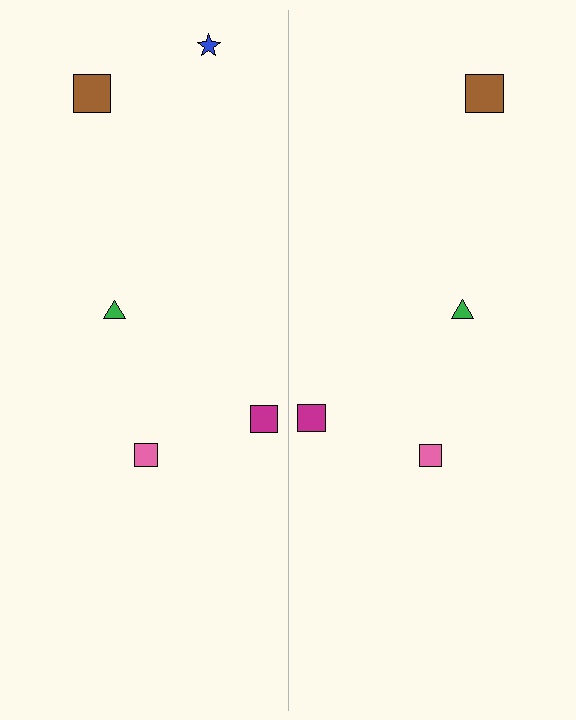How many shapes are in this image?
There are 9 shapes in this image.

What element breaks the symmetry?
A blue star is missing from the right side.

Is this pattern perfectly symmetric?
No, the pattern is not perfectly symmetric. A blue star is missing from the right side.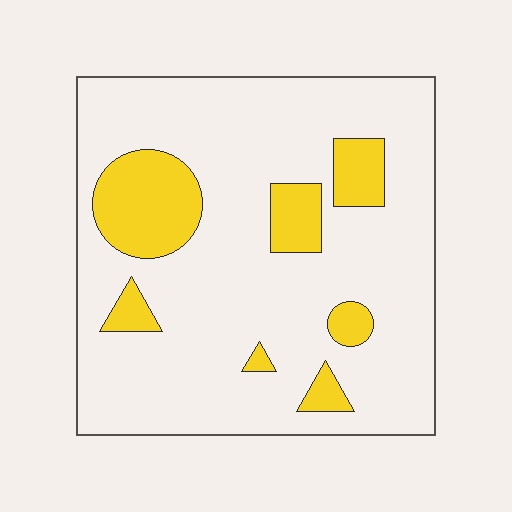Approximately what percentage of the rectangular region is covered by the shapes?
Approximately 15%.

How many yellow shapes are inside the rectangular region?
7.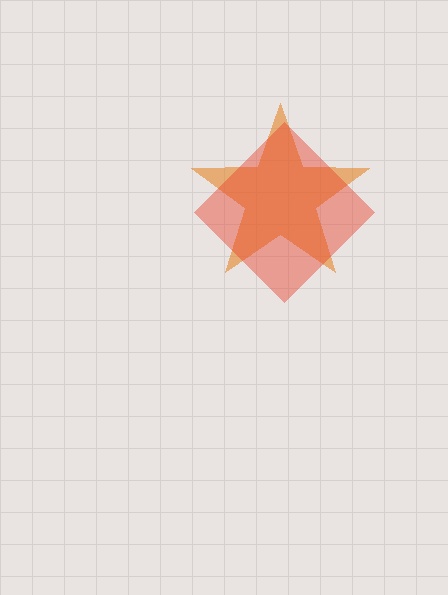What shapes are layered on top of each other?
The layered shapes are: an orange star, a red diamond.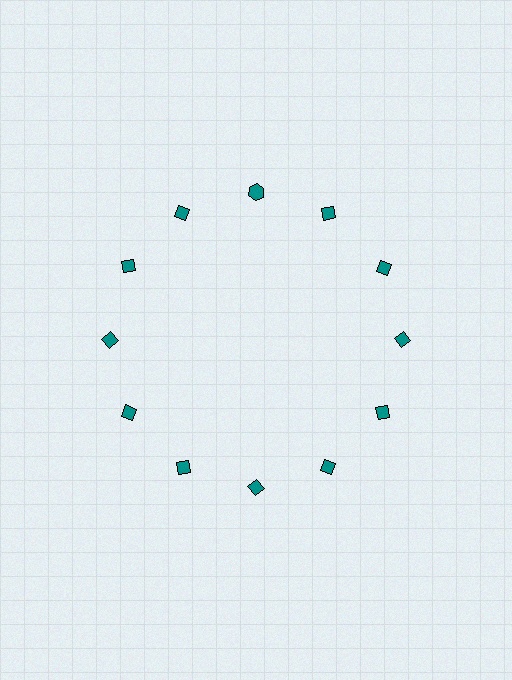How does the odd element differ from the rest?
It has a different shape: hexagon instead of diamond.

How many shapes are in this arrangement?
There are 12 shapes arranged in a ring pattern.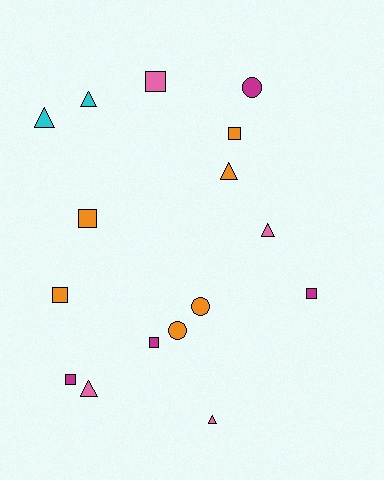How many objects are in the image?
There are 16 objects.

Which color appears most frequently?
Orange, with 6 objects.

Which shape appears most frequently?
Square, with 7 objects.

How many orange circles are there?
There are 2 orange circles.